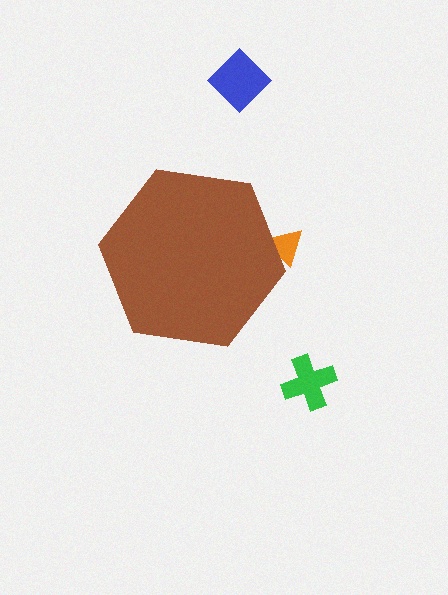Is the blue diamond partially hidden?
No, the blue diamond is fully visible.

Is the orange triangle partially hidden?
Yes, the orange triangle is partially hidden behind the brown hexagon.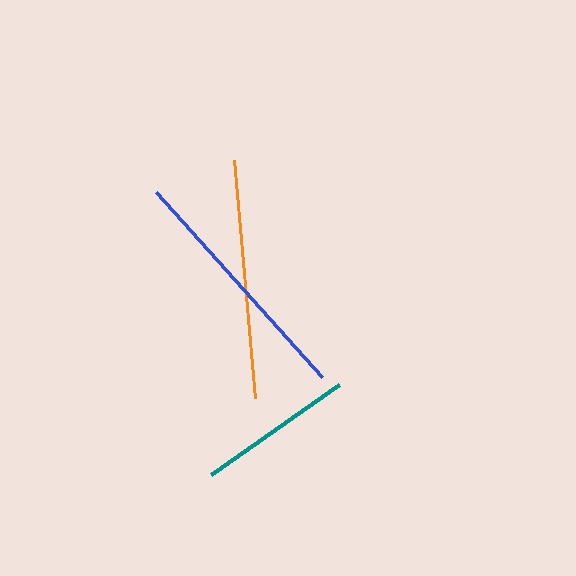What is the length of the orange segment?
The orange segment is approximately 239 pixels long.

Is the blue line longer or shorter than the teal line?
The blue line is longer than the teal line.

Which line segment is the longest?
The blue line is the longest at approximately 248 pixels.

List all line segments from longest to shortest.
From longest to shortest: blue, orange, teal.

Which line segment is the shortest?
The teal line is the shortest at approximately 157 pixels.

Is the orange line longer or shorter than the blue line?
The blue line is longer than the orange line.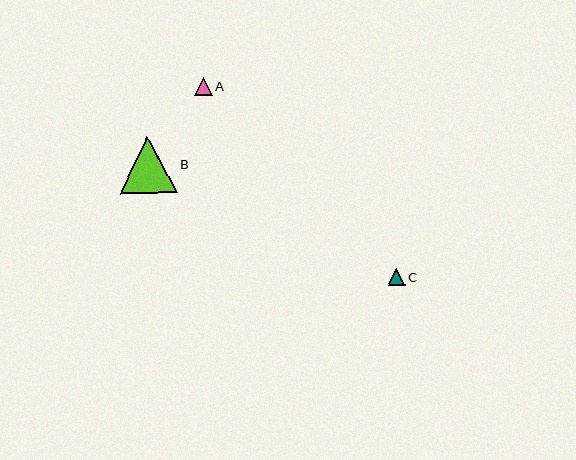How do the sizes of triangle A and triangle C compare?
Triangle A and triangle C are approximately the same size.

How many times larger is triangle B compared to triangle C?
Triangle B is approximately 3.4 times the size of triangle C.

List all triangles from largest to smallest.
From largest to smallest: B, A, C.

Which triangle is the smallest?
Triangle C is the smallest with a size of approximately 17 pixels.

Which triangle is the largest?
Triangle B is the largest with a size of approximately 57 pixels.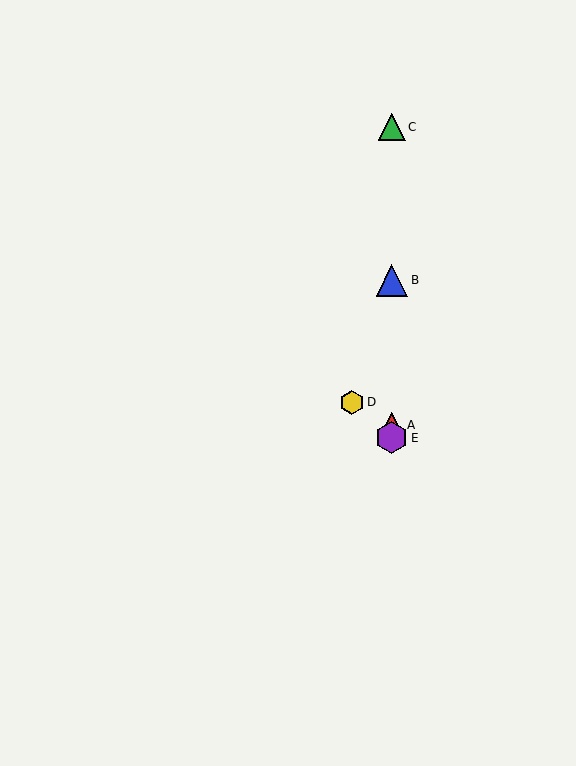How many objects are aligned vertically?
4 objects (A, B, C, E) are aligned vertically.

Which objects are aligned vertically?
Objects A, B, C, E are aligned vertically.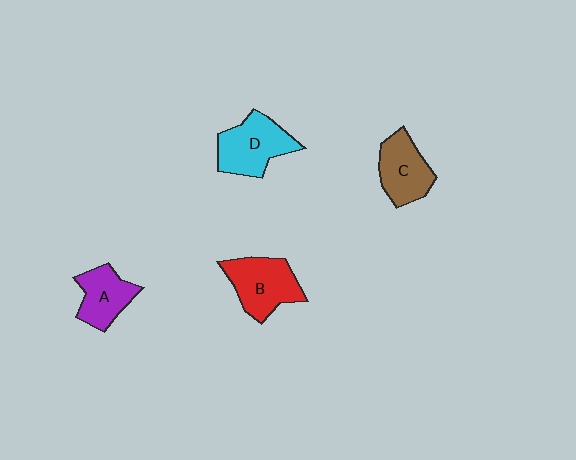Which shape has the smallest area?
Shape A (purple).